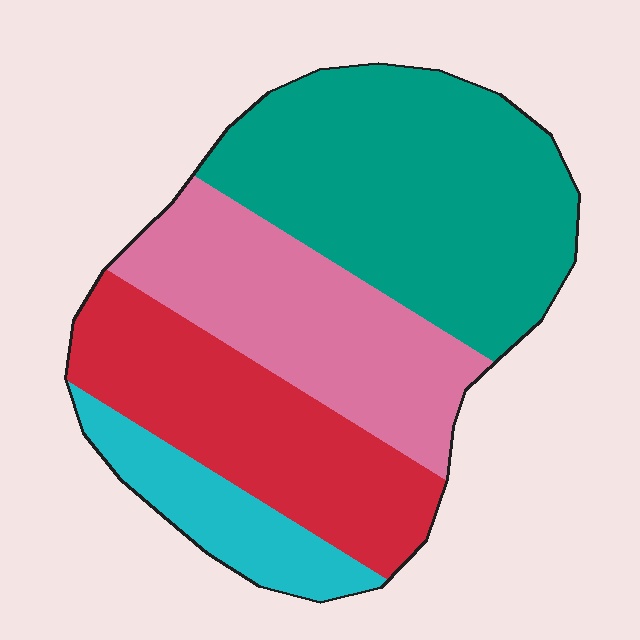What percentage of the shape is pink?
Pink takes up about one quarter (1/4) of the shape.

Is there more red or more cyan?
Red.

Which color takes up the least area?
Cyan, at roughly 10%.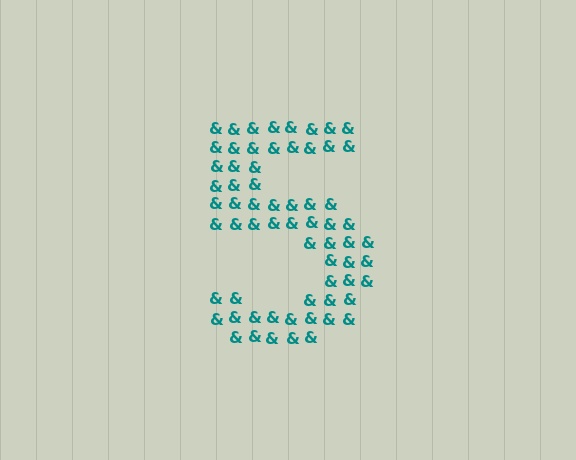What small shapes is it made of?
It is made of small ampersands.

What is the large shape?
The large shape is the digit 5.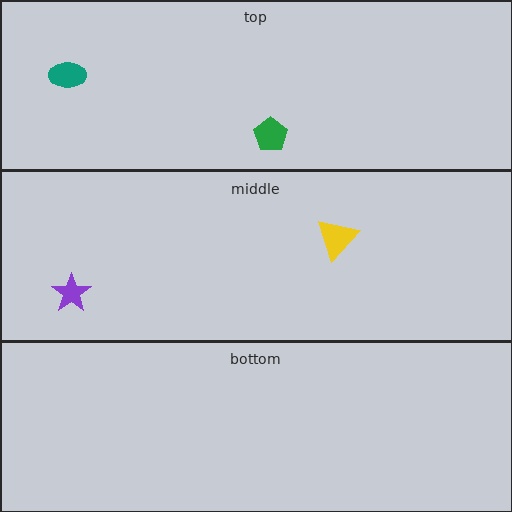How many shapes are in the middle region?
2.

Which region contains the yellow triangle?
The middle region.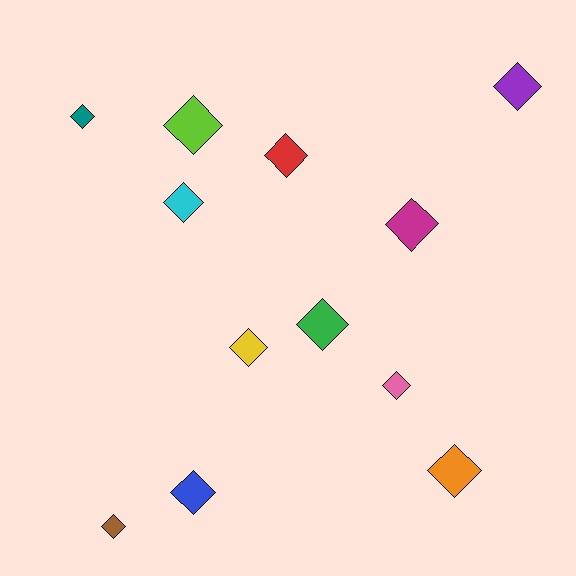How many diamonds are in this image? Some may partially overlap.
There are 12 diamonds.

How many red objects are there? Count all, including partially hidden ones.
There is 1 red object.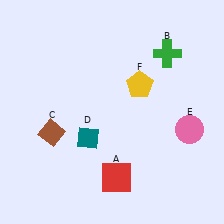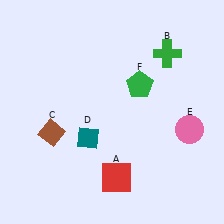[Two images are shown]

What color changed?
The pentagon (F) changed from yellow in Image 1 to green in Image 2.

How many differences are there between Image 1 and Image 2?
There is 1 difference between the two images.